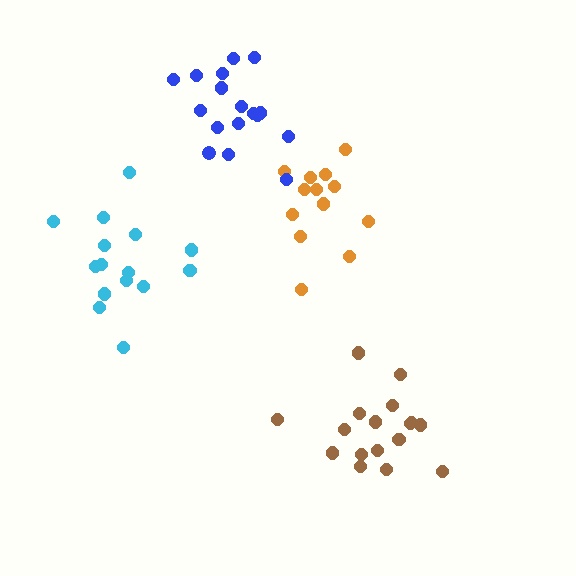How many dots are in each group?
Group 1: 13 dots, Group 2: 16 dots, Group 3: 17 dots, Group 4: 17 dots (63 total).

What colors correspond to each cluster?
The clusters are colored: orange, cyan, brown, blue.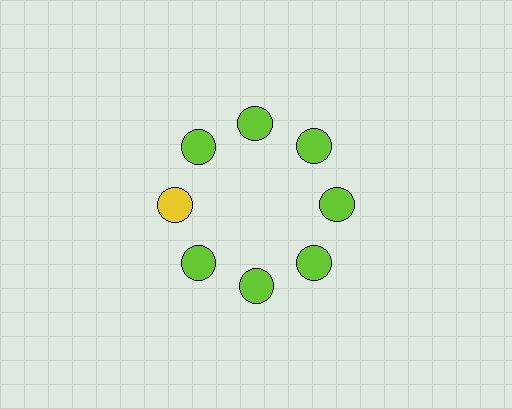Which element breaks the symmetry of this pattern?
The yellow circle at roughly the 9 o'clock position breaks the symmetry. All other shapes are lime circles.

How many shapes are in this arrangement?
There are 8 shapes arranged in a ring pattern.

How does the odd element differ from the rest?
It has a different color: yellow instead of lime.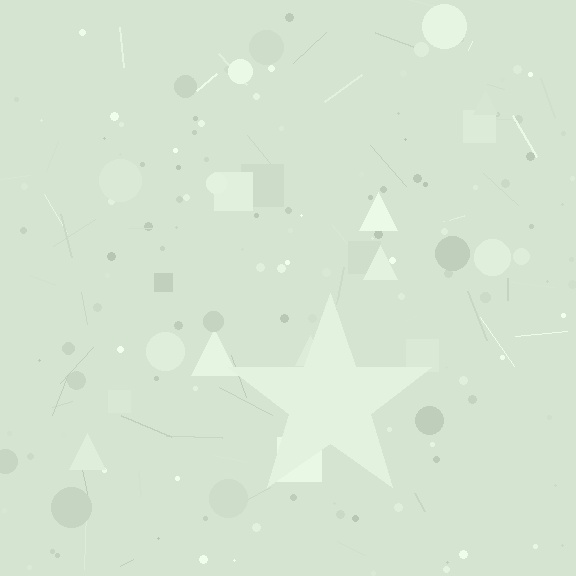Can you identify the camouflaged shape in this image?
The camouflaged shape is a star.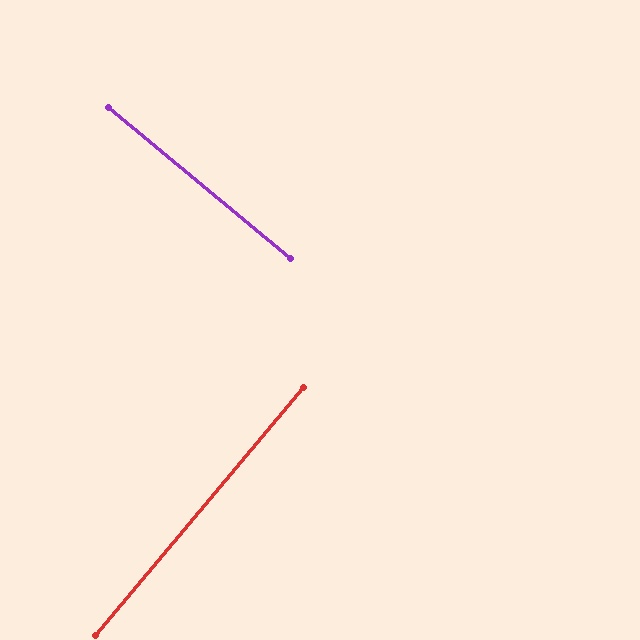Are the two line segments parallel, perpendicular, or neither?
Perpendicular — they meet at approximately 89°.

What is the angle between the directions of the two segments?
Approximately 89 degrees.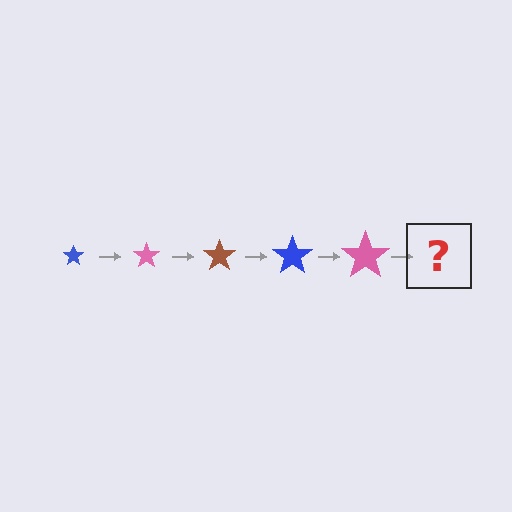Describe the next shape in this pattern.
It should be a brown star, larger than the previous one.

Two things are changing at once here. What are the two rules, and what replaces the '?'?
The two rules are that the star grows larger each step and the color cycles through blue, pink, and brown. The '?' should be a brown star, larger than the previous one.